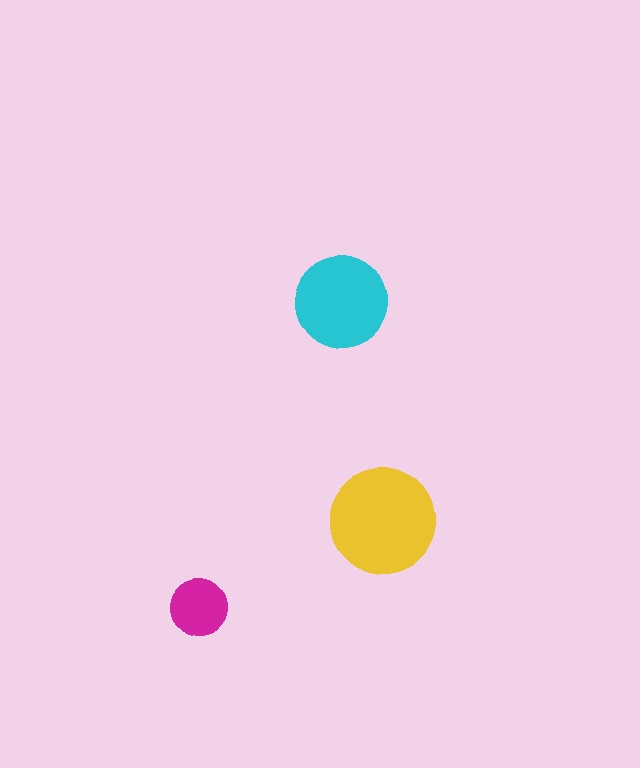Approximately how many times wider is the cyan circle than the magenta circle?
About 1.5 times wider.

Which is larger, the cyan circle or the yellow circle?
The yellow one.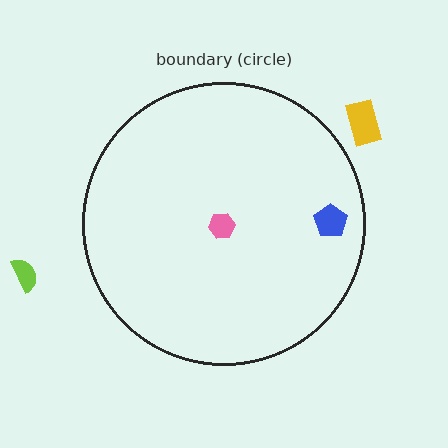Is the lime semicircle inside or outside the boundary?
Outside.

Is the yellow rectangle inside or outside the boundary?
Outside.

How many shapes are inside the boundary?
2 inside, 2 outside.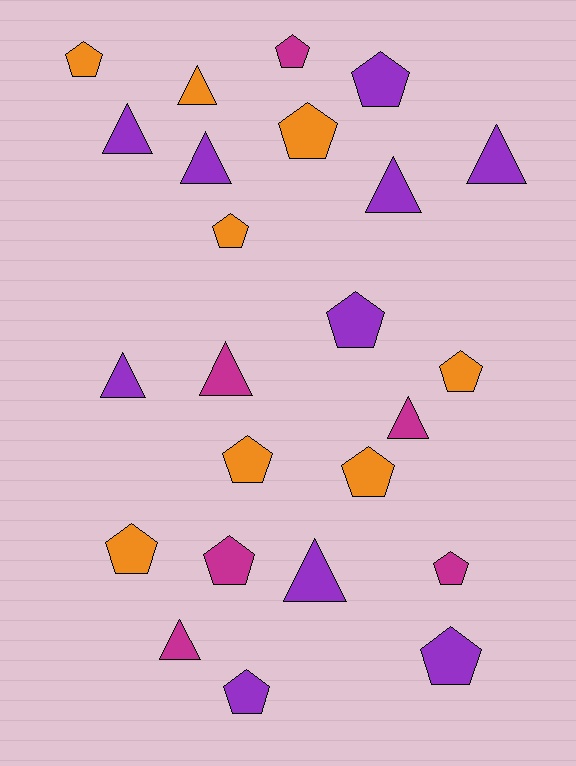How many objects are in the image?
There are 24 objects.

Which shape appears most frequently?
Pentagon, with 14 objects.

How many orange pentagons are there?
There are 7 orange pentagons.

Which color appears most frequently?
Purple, with 10 objects.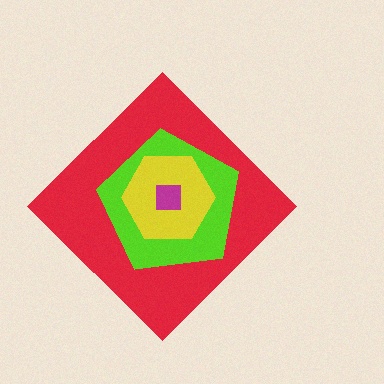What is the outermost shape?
The red diamond.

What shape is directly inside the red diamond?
The lime pentagon.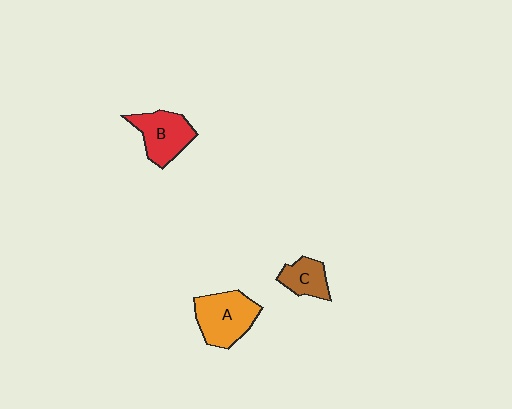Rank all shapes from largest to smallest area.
From largest to smallest: A (orange), B (red), C (brown).